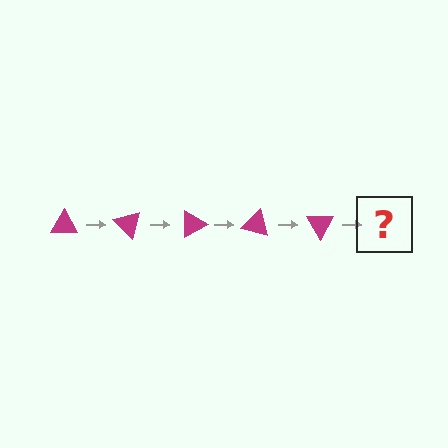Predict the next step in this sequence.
The next step is a magenta triangle rotated 225 degrees.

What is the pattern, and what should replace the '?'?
The pattern is that the triangle rotates 45 degrees each step. The '?' should be a magenta triangle rotated 225 degrees.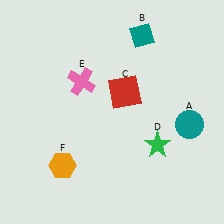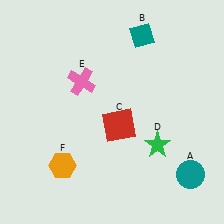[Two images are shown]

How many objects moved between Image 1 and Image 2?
2 objects moved between the two images.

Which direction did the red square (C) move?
The red square (C) moved down.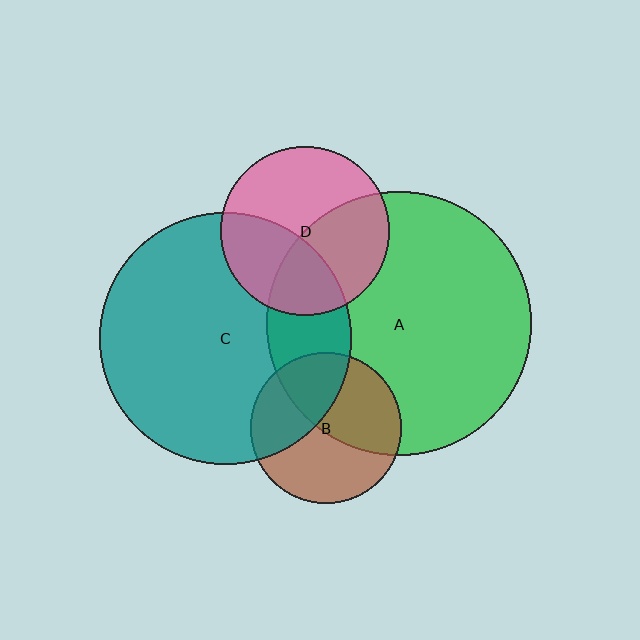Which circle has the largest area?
Circle A (green).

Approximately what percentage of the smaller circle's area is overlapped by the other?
Approximately 40%.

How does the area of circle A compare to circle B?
Approximately 3.1 times.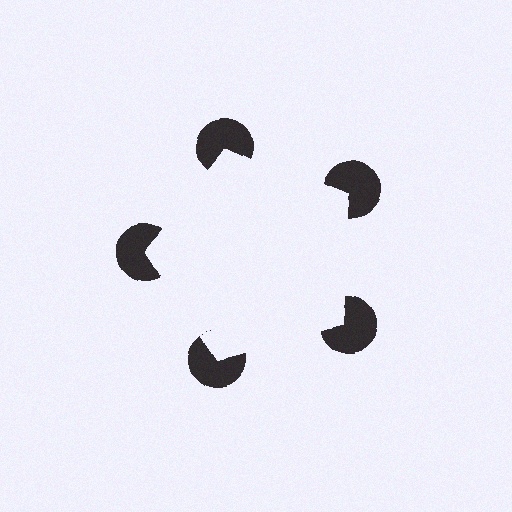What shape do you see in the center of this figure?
An illusory pentagon — its edges are inferred from the aligned wedge cuts in the pac-man discs, not physically drawn.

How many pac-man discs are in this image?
There are 5 — one at each vertex of the illusory pentagon.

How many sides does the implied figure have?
5 sides.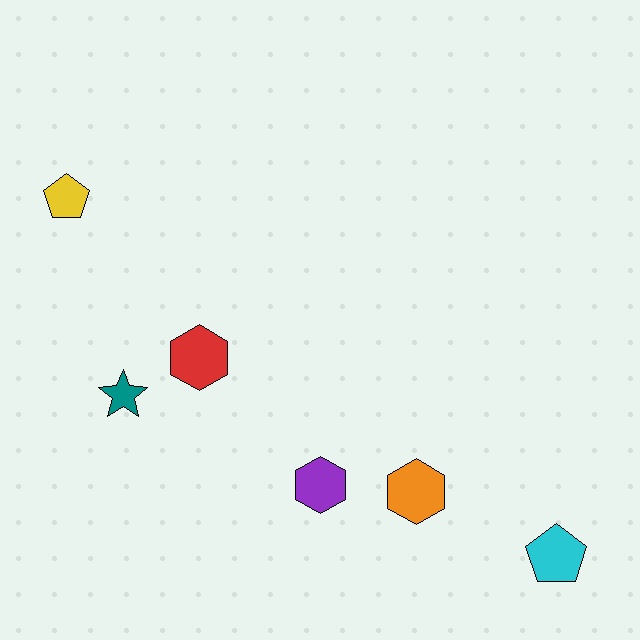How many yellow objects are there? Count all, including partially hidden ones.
There is 1 yellow object.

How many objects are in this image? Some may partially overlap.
There are 6 objects.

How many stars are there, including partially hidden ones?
There is 1 star.